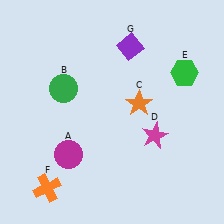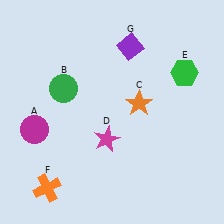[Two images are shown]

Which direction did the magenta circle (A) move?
The magenta circle (A) moved left.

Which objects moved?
The objects that moved are: the magenta circle (A), the magenta star (D).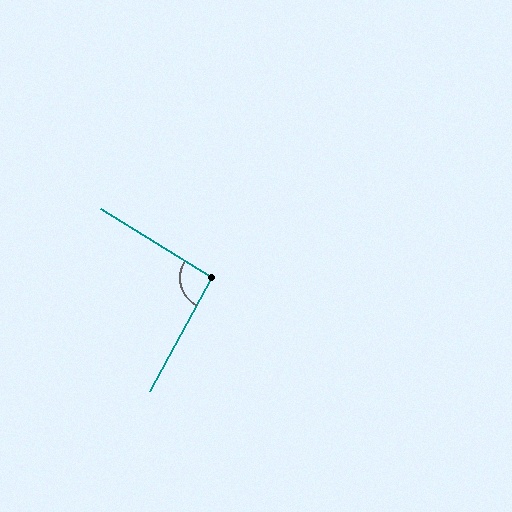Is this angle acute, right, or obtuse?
It is approximately a right angle.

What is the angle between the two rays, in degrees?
Approximately 93 degrees.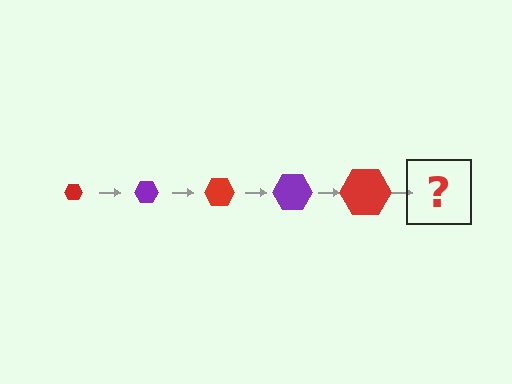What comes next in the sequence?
The next element should be a purple hexagon, larger than the previous one.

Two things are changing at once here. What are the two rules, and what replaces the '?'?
The two rules are that the hexagon grows larger each step and the color cycles through red and purple. The '?' should be a purple hexagon, larger than the previous one.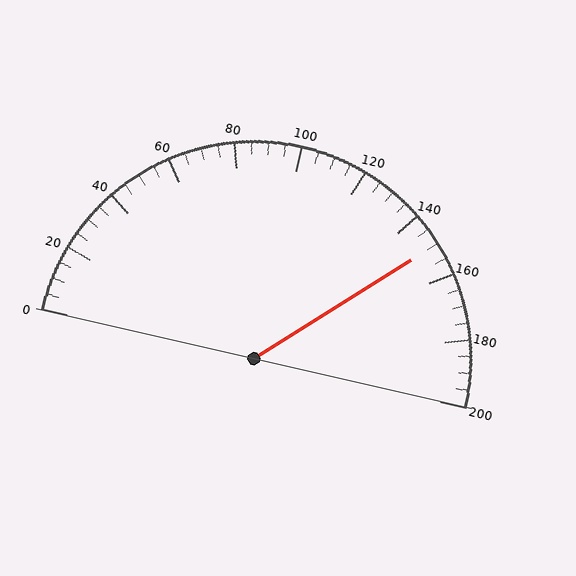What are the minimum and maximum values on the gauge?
The gauge ranges from 0 to 200.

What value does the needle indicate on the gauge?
The needle indicates approximately 150.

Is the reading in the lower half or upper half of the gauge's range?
The reading is in the upper half of the range (0 to 200).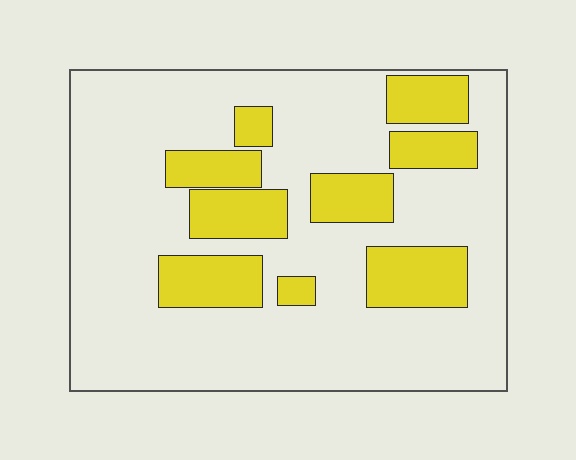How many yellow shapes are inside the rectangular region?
9.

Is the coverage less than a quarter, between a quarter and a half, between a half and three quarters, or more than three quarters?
Less than a quarter.